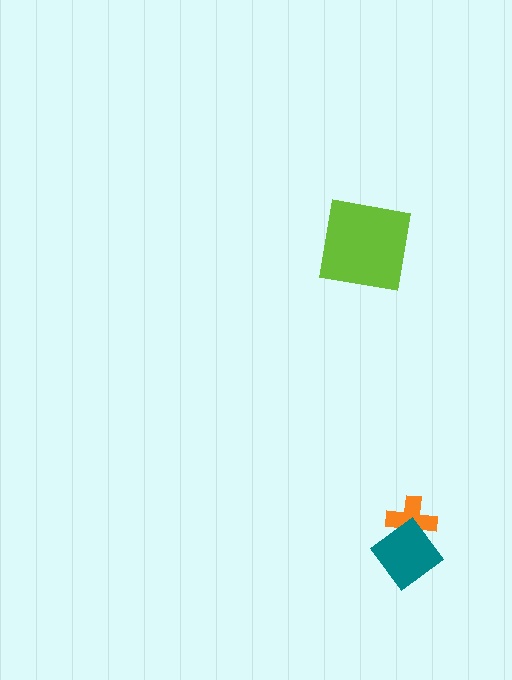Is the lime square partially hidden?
No, no other shape covers it.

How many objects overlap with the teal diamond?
1 object overlaps with the teal diamond.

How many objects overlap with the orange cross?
1 object overlaps with the orange cross.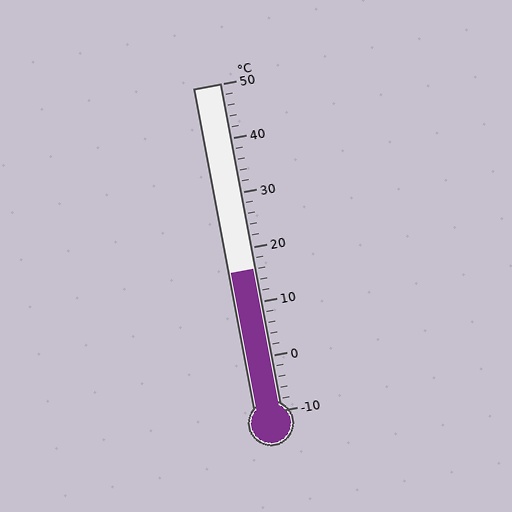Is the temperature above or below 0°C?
The temperature is above 0°C.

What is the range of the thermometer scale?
The thermometer scale ranges from -10°C to 50°C.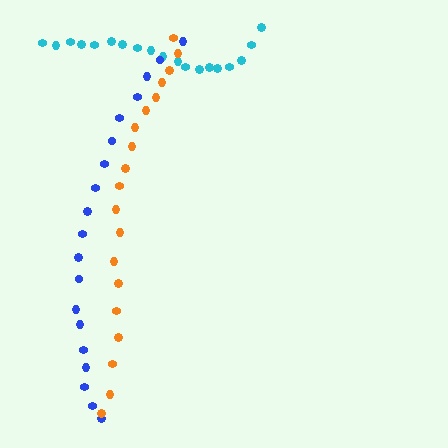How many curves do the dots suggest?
There are 3 distinct paths.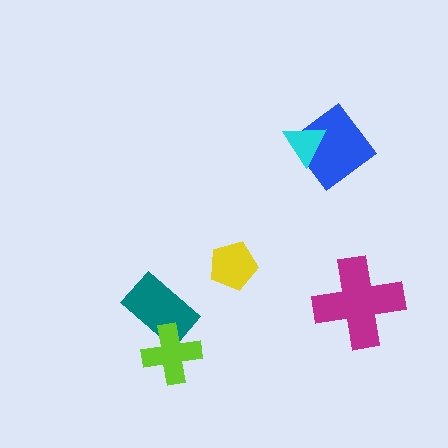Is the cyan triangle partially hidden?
No, no other shape covers it.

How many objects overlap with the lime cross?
1 object overlaps with the lime cross.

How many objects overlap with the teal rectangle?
1 object overlaps with the teal rectangle.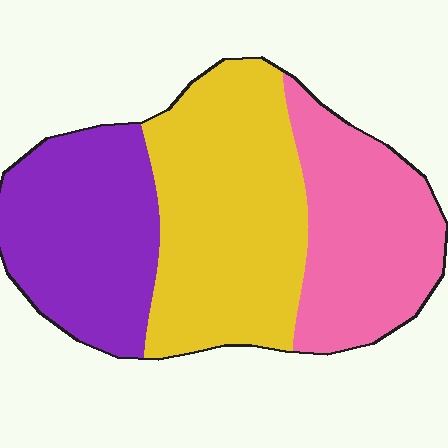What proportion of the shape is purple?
Purple covers around 30% of the shape.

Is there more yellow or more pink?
Yellow.